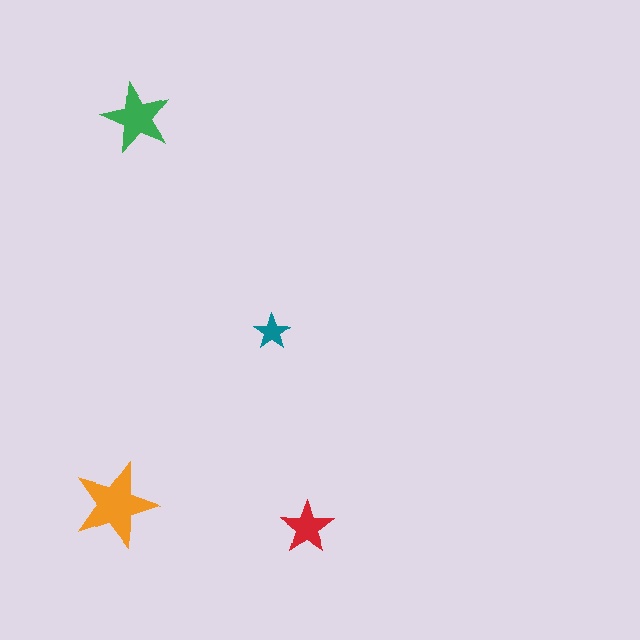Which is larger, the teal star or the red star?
The red one.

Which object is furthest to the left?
The orange star is leftmost.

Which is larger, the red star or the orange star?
The orange one.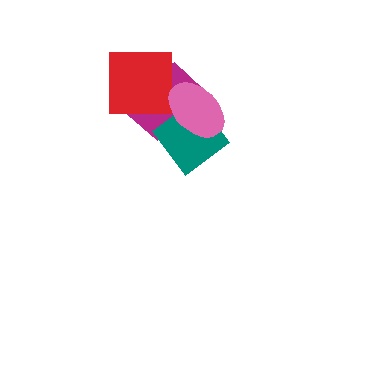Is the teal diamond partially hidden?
Yes, it is partially covered by another shape.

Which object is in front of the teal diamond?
The pink ellipse is in front of the teal diamond.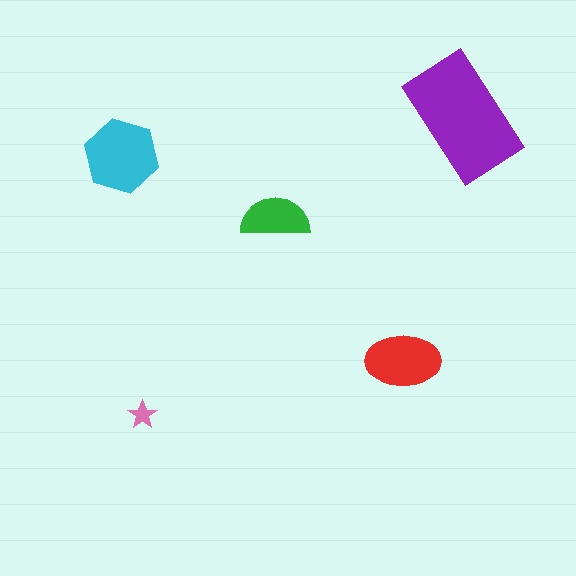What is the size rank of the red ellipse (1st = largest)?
3rd.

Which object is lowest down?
The pink star is bottommost.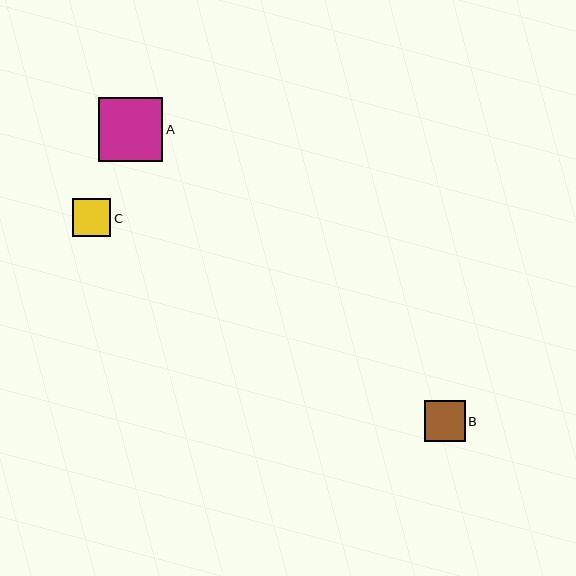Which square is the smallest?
Square C is the smallest with a size of approximately 38 pixels.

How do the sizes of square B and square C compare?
Square B and square C are approximately the same size.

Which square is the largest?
Square A is the largest with a size of approximately 64 pixels.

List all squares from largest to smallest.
From largest to smallest: A, B, C.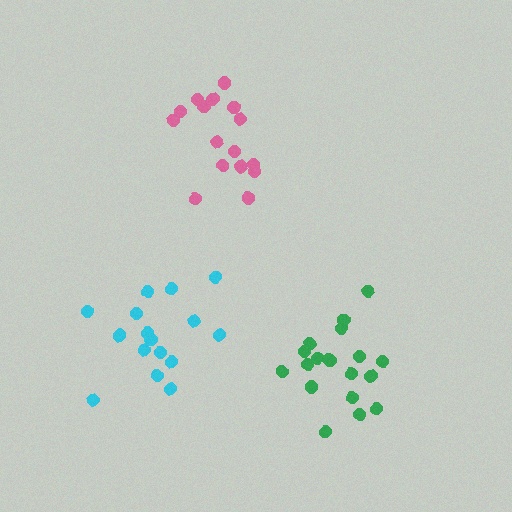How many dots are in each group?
Group 1: 16 dots, Group 2: 19 dots, Group 3: 16 dots (51 total).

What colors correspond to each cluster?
The clusters are colored: cyan, green, pink.